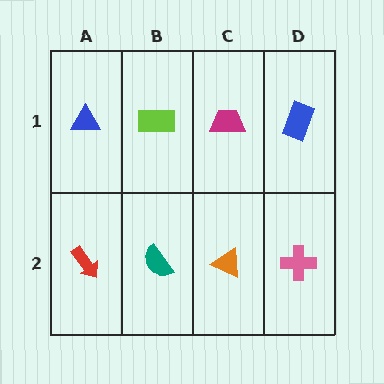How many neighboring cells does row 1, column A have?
2.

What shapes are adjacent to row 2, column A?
A blue triangle (row 1, column A), a teal semicircle (row 2, column B).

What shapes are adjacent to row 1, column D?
A pink cross (row 2, column D), a magenta trapezoid (row 1, column C).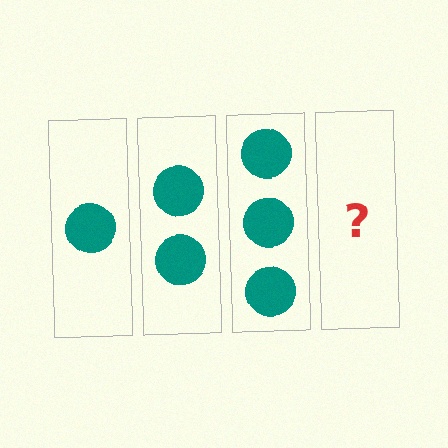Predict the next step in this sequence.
The next step is 4 circles.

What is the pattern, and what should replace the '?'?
The pattern is that each step adds one more circle. The '?' should be 4 circles.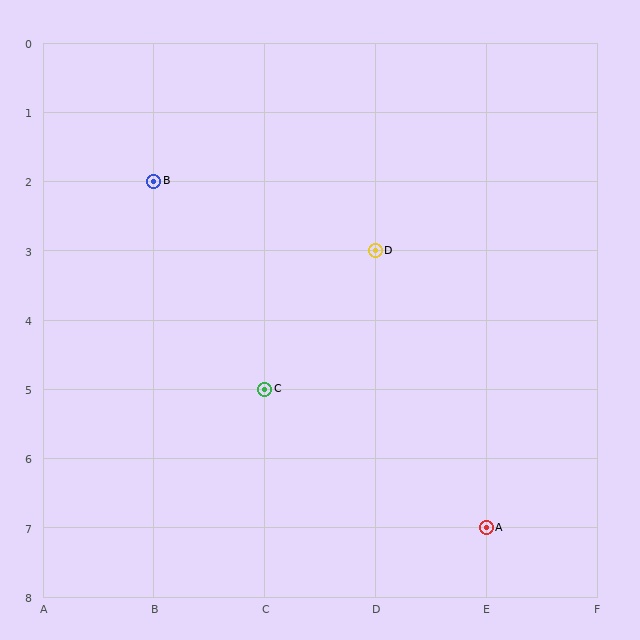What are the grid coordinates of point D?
Point D is at grid coordinates (D, 3).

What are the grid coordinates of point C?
Point C is at grid coordinates (C, 5).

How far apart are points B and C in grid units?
Points B and C are 1 column and 3 rows apart (about 3.2 grid units diagonally).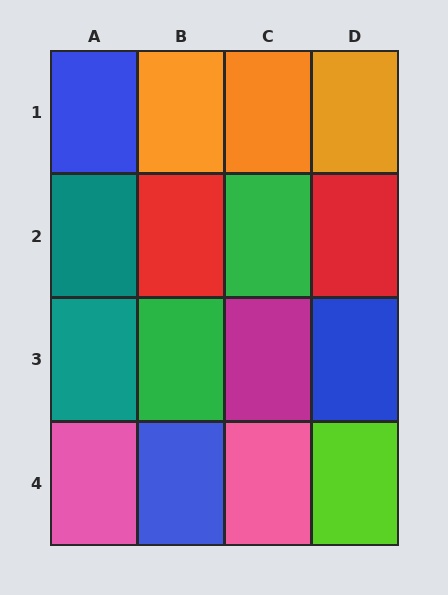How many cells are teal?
2 cells are teal.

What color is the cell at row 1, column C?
Orange.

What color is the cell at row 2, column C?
Green.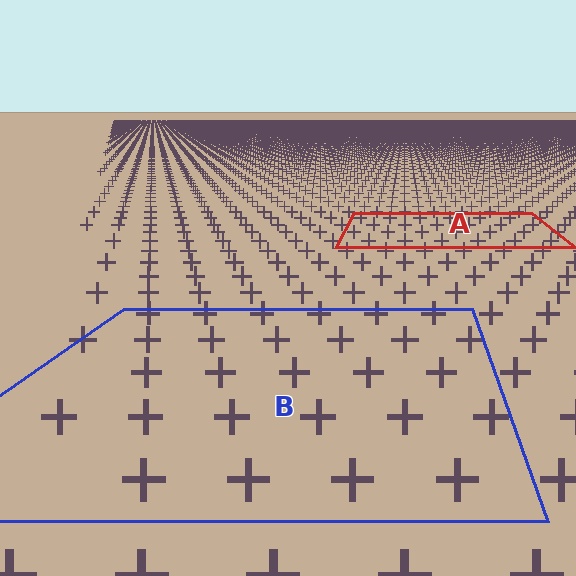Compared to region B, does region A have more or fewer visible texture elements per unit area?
Region A has more texture elements per unit area — they are packed more densely because it is farther away.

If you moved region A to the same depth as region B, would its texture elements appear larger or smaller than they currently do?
They would appear larger. At a closer depth, the same texture elements are projected at a bigger on-screen size.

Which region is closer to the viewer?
Region B is closer. The texture elements there are larger and more spread out.